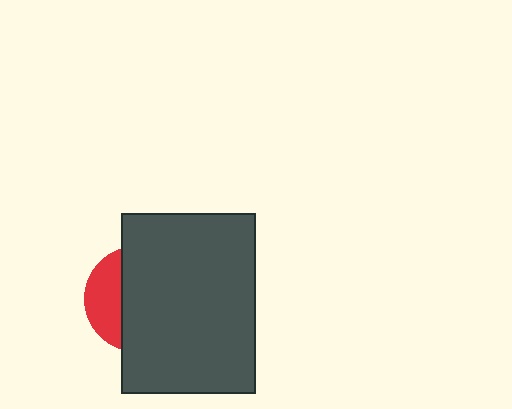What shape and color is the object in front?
The object in front is a dark gray rectangle.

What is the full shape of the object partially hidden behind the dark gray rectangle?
The partially hidden object is a red circle.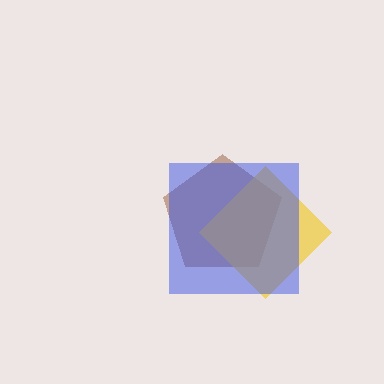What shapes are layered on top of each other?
The layered shapes are: a brown pentagon, a yellow diamond, a blue square.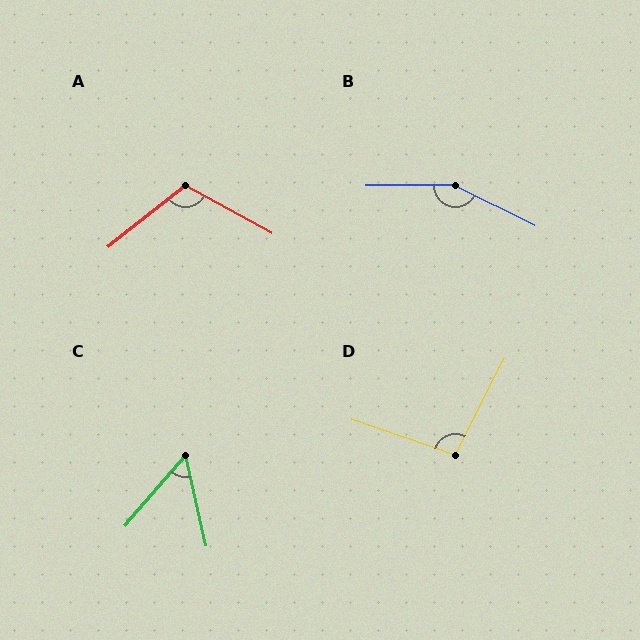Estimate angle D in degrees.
Approximately 98 degrees.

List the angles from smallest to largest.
C (54°), D (98°), A (113°), B (153°).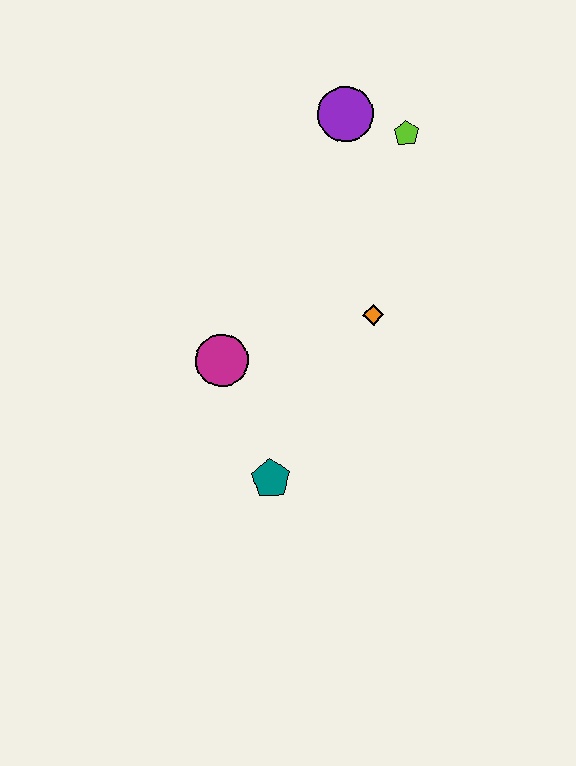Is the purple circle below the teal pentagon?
No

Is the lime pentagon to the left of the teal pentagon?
No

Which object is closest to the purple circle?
The lime pentagon is closest to the purple circle.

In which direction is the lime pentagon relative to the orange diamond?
The lime pentagon is above the orange diamond.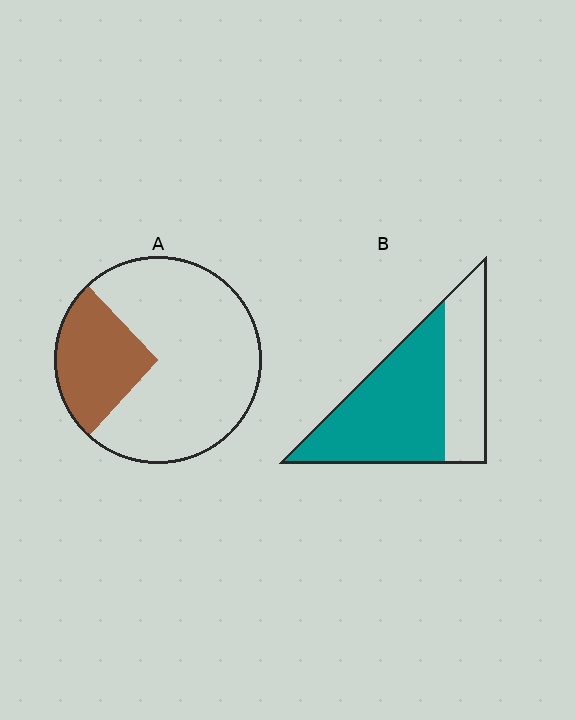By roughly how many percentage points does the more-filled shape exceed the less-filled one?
By roughly 35 percentage points (B over A).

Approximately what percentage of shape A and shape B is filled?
A is approximately 25% and B is approximately 65%.